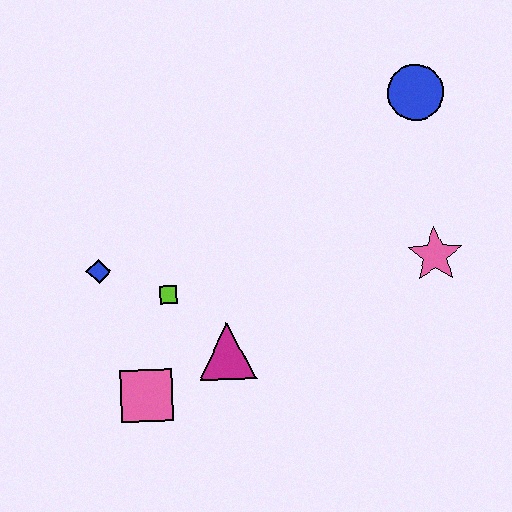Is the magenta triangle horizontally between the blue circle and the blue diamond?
Yes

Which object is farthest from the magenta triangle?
The blue circle is farthest from the magenta triangle.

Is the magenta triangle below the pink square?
No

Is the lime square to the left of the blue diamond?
No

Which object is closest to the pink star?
The blue circle is closest to the pink star.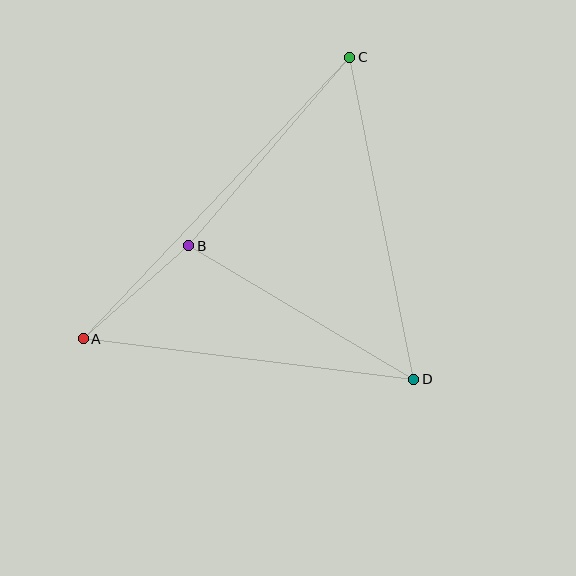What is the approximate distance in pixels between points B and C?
The distance between B and C is approximately 248 pixels.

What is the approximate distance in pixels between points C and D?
The distance between C and D is approximately 328 pixels.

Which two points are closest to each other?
Points A and B are closest to each other.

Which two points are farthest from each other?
Points A and C are farthest from each other.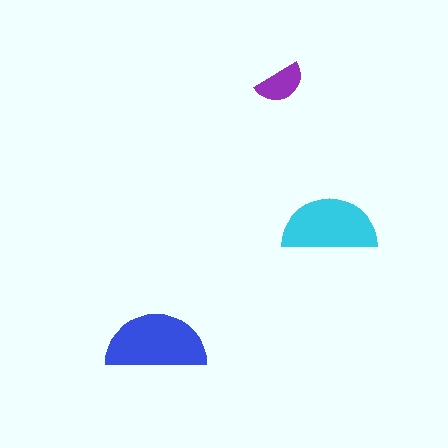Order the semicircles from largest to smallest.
the blue one, the cyan one, the purple one.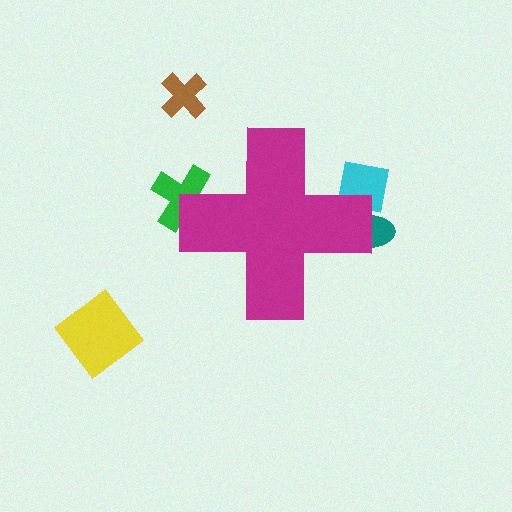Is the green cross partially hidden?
Yes, the green cross is partially hidden behind the magenta cross.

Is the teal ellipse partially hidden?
Yes, the teal ellipse is partially hidden behind the magenta cross.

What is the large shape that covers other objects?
A magenta cross.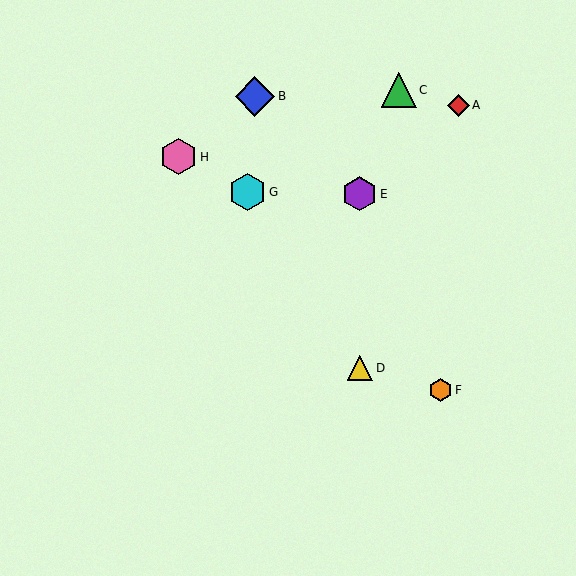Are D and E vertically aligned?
Yes, both are at x≈360.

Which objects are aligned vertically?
Objects D, E are aligned vertically.